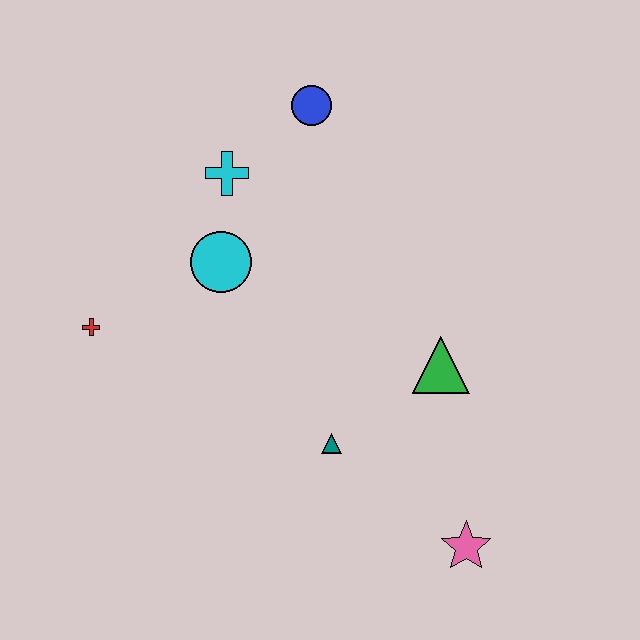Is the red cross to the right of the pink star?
No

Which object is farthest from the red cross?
The pink star is farthest from the red cross.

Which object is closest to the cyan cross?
The cyan circle is closest to the cyan cross.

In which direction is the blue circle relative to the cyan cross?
The blue circle is to the right of the cyan cross.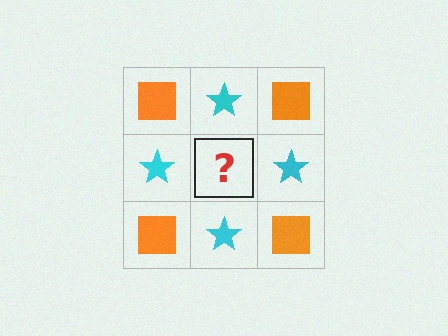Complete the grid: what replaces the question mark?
The question mark should be replaced with an orange square.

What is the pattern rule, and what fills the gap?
The rule is that it alternates orange square and cyan star in a checkerboard pattern. The gap should be filled with an orange square.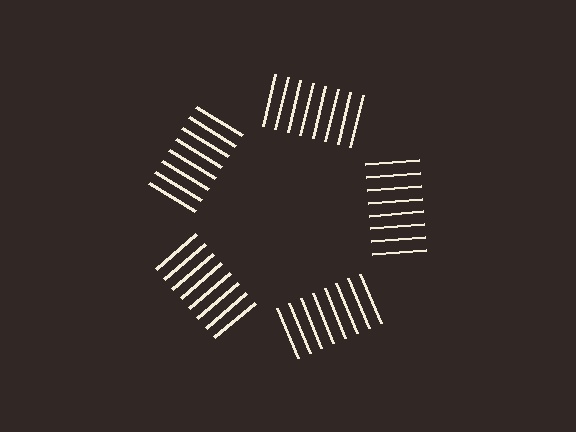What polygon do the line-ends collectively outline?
An illusory pentagon — the line segments terminate on its edges but no continuous stroke is drawn.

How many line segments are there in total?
40 — 8 along each of the 5 edges.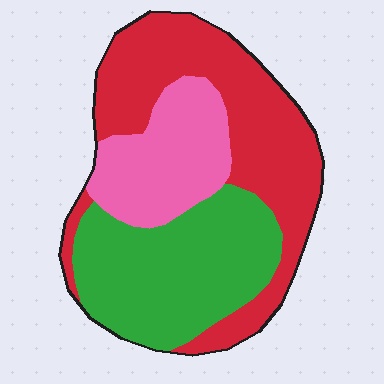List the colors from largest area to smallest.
From largest to smallest: red, green, pink.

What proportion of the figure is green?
Green covers roughly 35% of the figure.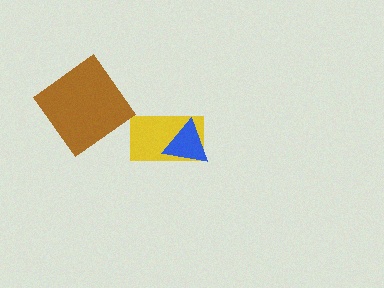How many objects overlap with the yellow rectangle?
1 object overlaps with the yellow rectangle.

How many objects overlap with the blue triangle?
1 object overlaps with the blue triangle.